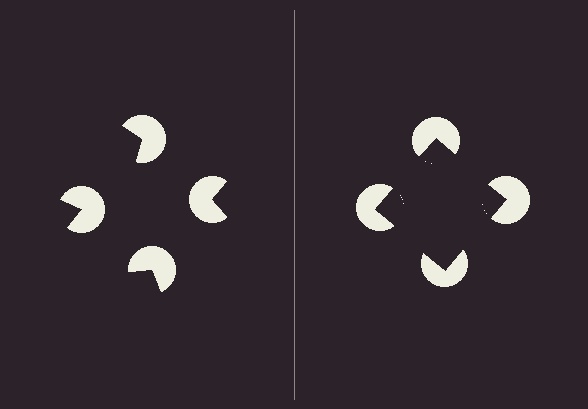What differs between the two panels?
The pac-man discs are positioned identically on both sides; only the wedge orientations differ. On the right they align to a square; on the left they are misaligned.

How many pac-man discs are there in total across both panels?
8 — 4 on each side.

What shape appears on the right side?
An illusory square.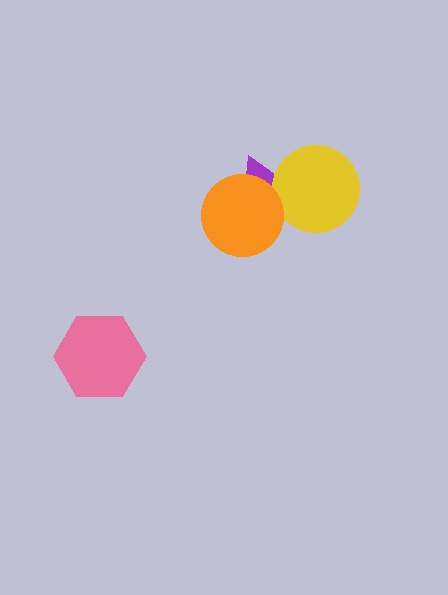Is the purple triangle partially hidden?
Yes, it is partially covered by another shape.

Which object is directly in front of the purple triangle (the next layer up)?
The yellow circle is directly in front of the purple triangle.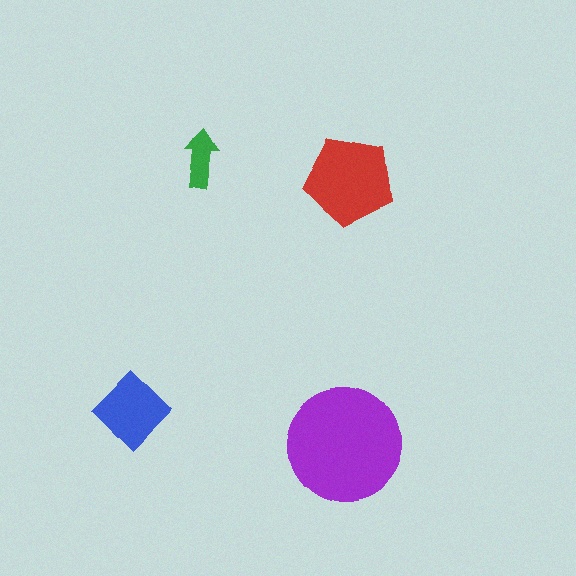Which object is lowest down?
The purple circle is bottommost.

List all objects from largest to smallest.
The purple circle, the red pentagon, the blue diamond, the green arrow.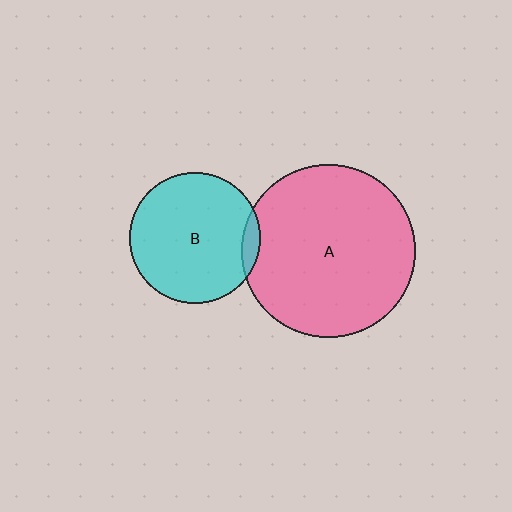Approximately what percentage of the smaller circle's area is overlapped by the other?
Approximately 5%.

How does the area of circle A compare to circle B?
Approximately 1.8 times.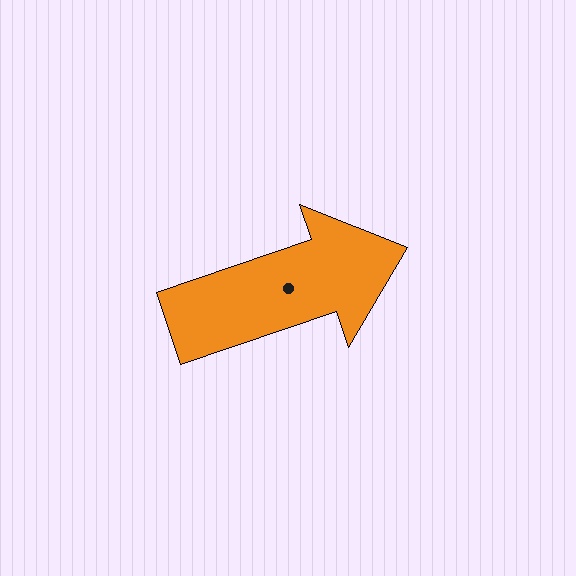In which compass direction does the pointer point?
East.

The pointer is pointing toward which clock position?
Roughly 2 o'clock.